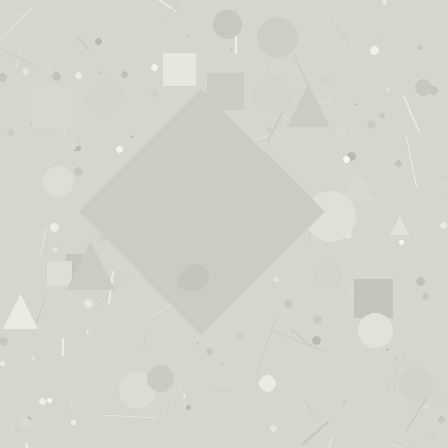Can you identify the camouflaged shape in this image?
The camouflaged shape is a diamond.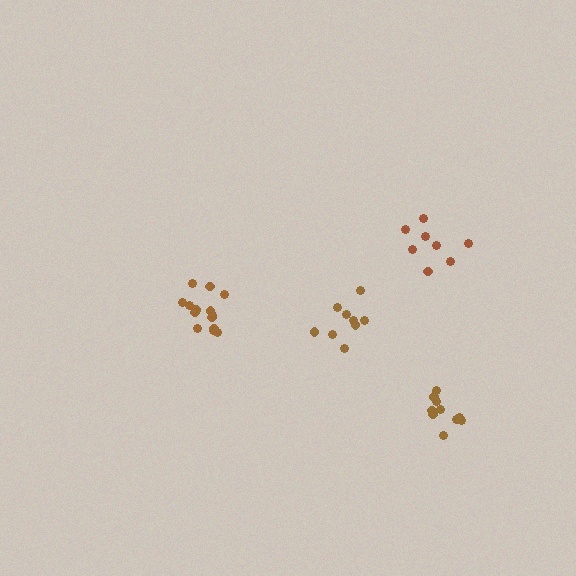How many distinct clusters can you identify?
There are 4 distinct clusters.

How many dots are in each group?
Group 1: 10 dots, Group 2: 14 dots, Group 3: 9 dots, Group 4: 8 dots (41 total).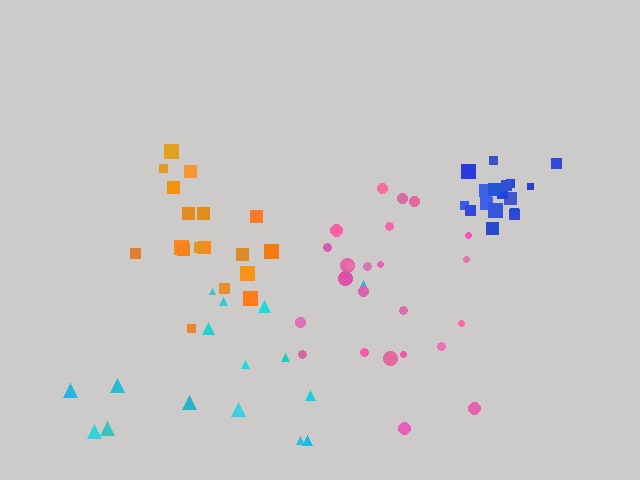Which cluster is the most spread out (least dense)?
Cyan.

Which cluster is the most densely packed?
Blue.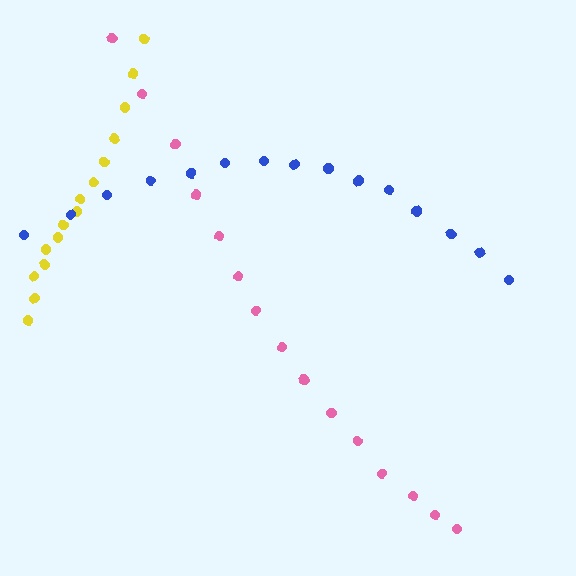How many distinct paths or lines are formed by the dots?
There are 3 distinct paths.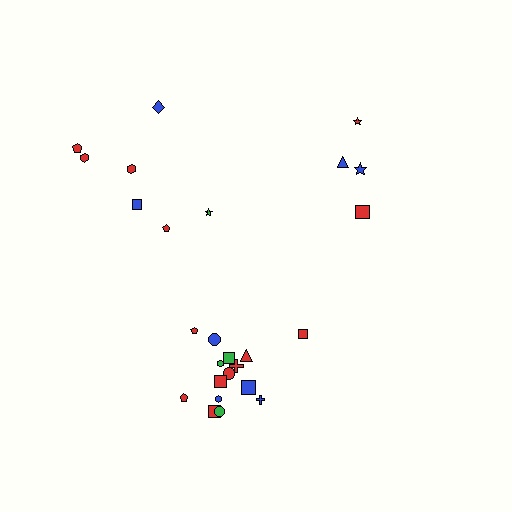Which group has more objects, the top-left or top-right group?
The top-left group.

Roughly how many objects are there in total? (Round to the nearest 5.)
Roughly 25 objects in total.